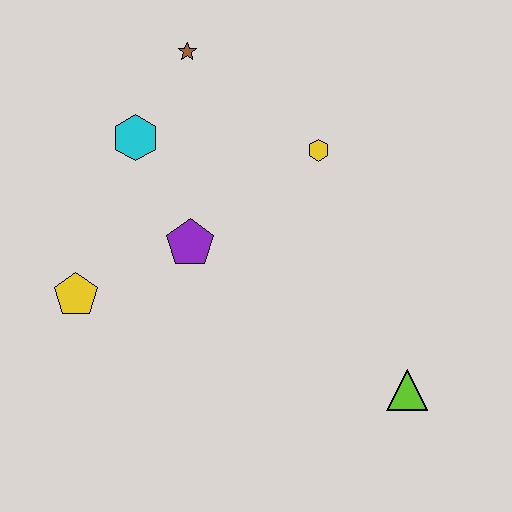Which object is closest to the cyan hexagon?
The brown star is closest to the cyan hexagon.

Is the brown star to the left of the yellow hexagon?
Yes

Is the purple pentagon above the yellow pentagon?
Yes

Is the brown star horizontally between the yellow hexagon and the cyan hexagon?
Yes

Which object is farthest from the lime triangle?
The brown star is farthest from the lime triangle.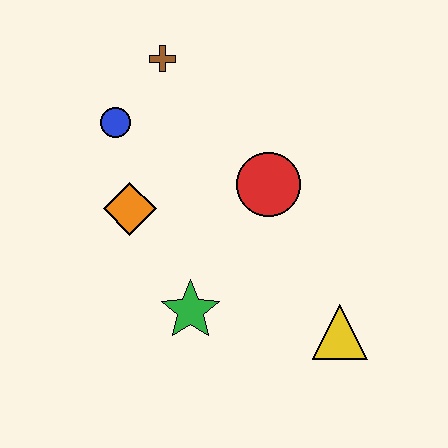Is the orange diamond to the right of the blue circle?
Yes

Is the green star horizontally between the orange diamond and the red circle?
Yes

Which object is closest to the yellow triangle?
The green star is closest to the yellow triangle.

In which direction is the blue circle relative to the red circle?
The blue circle is to the left of the red circle.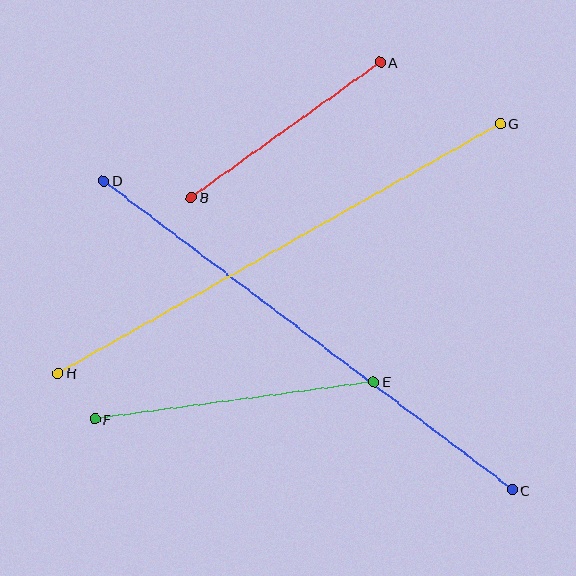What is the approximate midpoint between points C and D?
The midpoint is at approximately (308, 335) pixels.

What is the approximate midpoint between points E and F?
The midpoint is at approximately (235, 401) pixels.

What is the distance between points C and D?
The distance is approximately 512 pixels.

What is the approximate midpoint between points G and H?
The midpoint is at approximately (279, 249) pixels.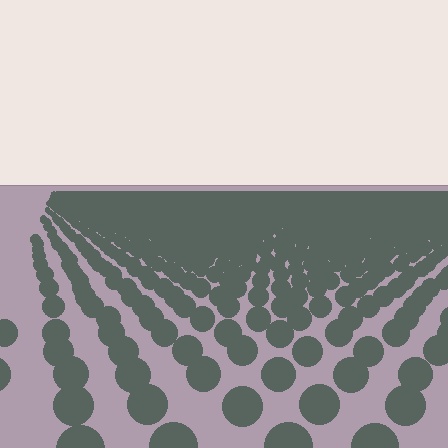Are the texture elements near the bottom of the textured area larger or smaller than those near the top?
Larger. Near the bottom, elements are closer to the viewer and appear at a bigger on-screen size.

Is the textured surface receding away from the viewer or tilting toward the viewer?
The surface is receding away from the viewer. Texture elements get smaller and denser toward the top.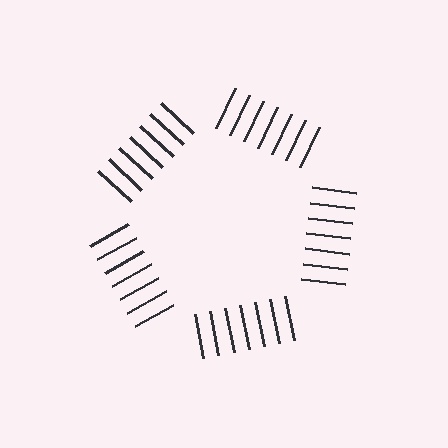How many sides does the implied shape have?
5 sides — the line-ends trace a pentagon.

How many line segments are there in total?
35 — 7 along each of the 5 edges.